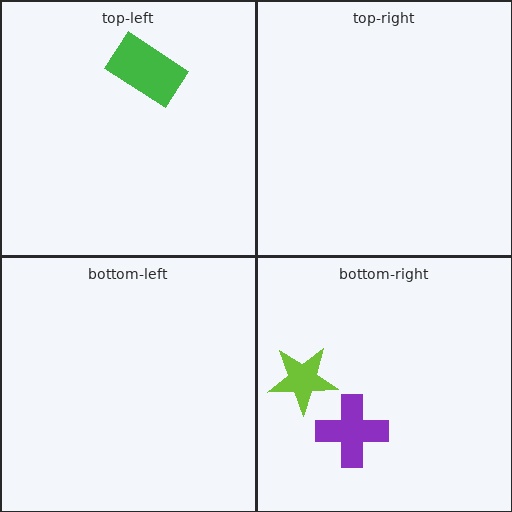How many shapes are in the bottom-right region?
2.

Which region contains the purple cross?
The bottom-right region.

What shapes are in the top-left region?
The green rectangle.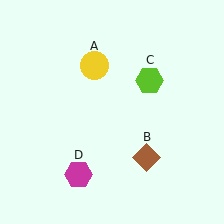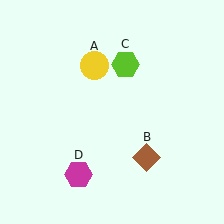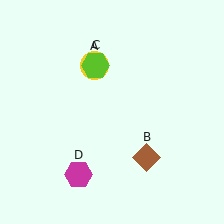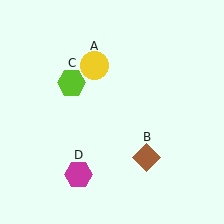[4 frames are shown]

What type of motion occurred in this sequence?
The lime hexagon (object C) rotated counterclockwise around the center of the scene.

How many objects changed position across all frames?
1 object changed position: lime hexagon (object C).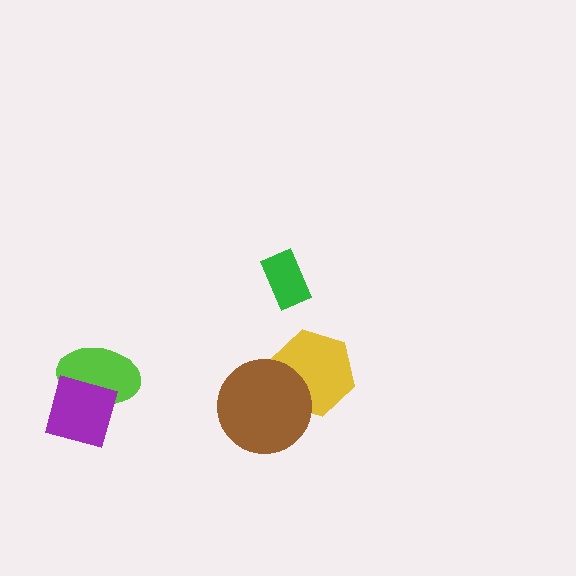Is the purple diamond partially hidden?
No, no other shape covers it.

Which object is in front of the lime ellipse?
The purple diamond is in front of the lime ellipse.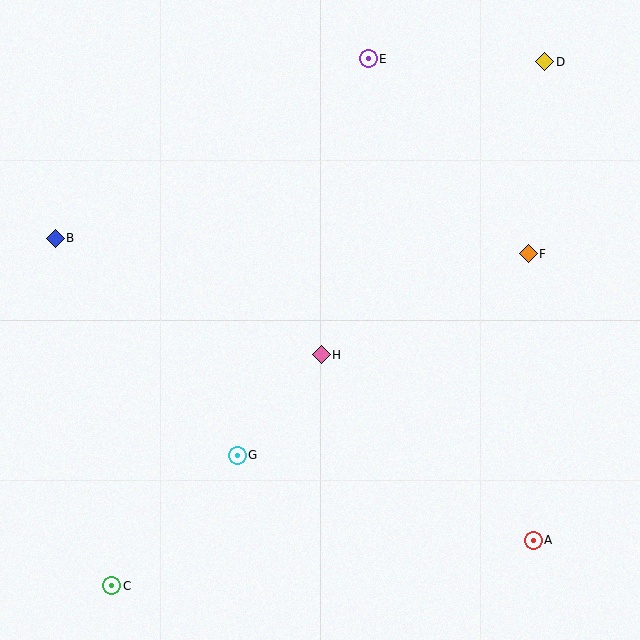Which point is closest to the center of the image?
Point H at (321, 355) is closest to the center.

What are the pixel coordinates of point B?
Point B is at (55, 238).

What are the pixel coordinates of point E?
Point E is at (368, 59).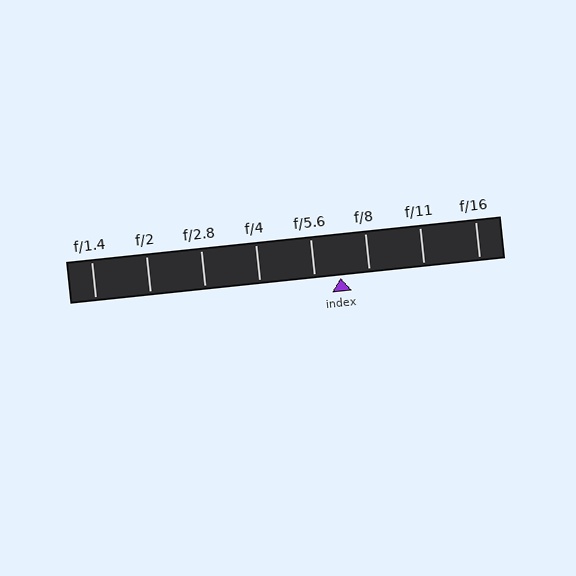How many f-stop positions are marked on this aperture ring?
There are 8 f-stop positions marked.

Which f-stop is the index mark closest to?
The index mark is closest to f/5.6.